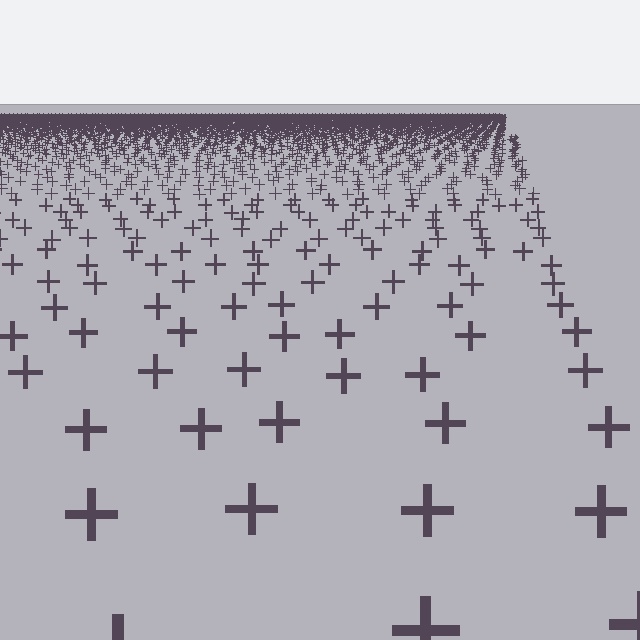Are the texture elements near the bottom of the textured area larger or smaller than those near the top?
Larger. Near the bottom, elements are closer to the viewer and appear at a bigger on-screen size.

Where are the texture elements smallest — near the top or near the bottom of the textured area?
Near the top.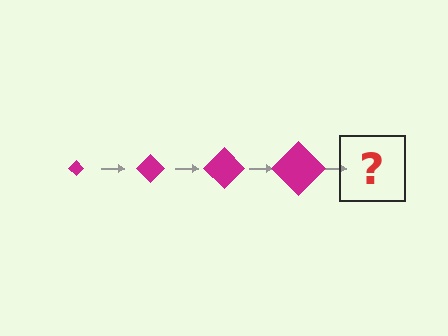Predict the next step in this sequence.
The next step is a magenta diamond, larger than the previous one.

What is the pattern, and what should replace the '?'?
The pattern is that the diamond gets progressively larger each step. The '?' should be a magenta diamond, larger than the previous one.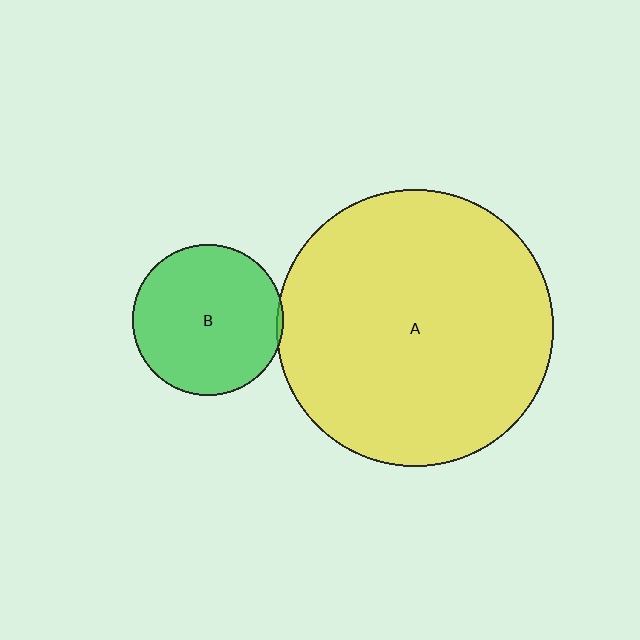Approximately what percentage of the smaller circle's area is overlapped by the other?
Approximately 5%.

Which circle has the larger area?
Circle A (yellow).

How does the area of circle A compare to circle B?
Approximately 3.4 times.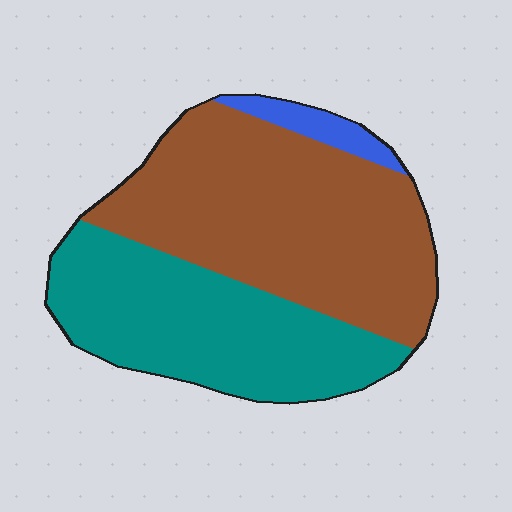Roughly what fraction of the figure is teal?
Teal covers about 40% of the figure.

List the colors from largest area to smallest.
From largest to smallest: brown, teal, blue.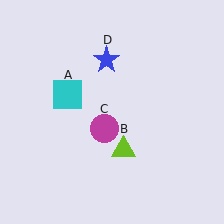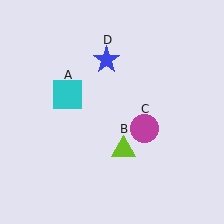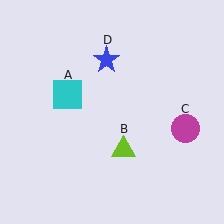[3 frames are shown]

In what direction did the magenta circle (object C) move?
The magenta circle (object C) moved right.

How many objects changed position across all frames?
1 object changed position: magenta circle (object C).